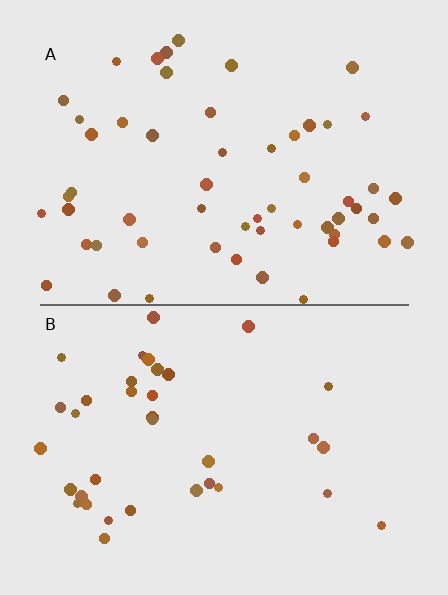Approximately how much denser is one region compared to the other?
Approximately 1.5× — region A over region B.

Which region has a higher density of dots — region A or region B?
A (the top).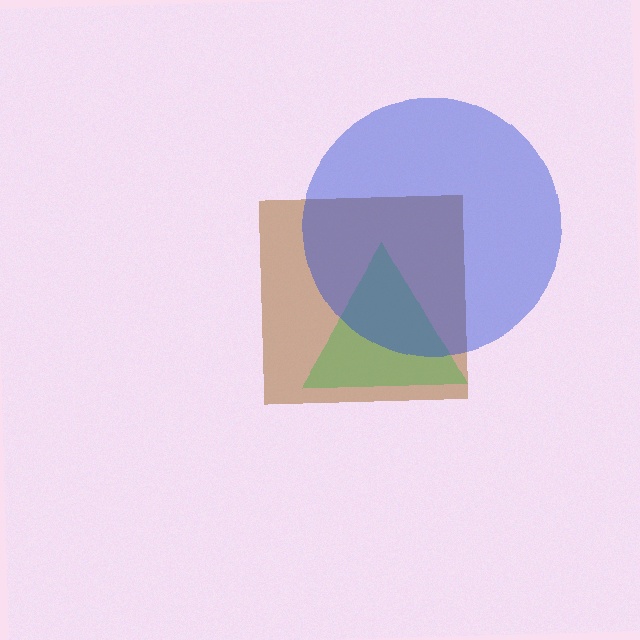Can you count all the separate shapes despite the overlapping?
Yes, there are 3 separate shapes.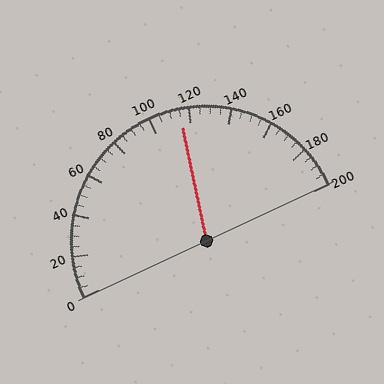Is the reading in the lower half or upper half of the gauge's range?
The reading is in the upper half of the range (0 to 200).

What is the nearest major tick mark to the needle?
The nearest major tick mark is 120.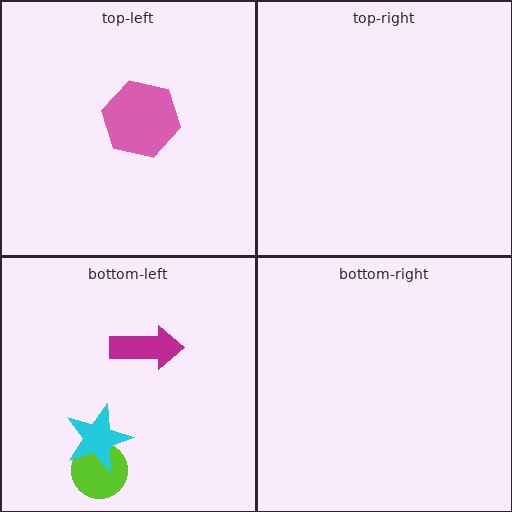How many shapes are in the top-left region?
1.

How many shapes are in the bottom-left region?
3.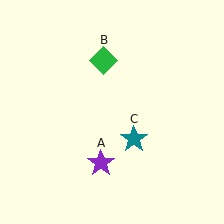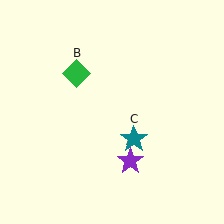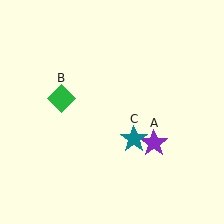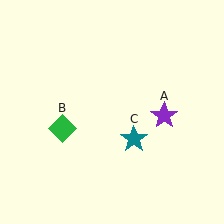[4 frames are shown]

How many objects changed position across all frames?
2 objects changed position: purple star (object A), green diamond (object B).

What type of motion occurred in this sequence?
The purple star (object A), green diamond (object B) rotated counterclockwise around the center of the scene.